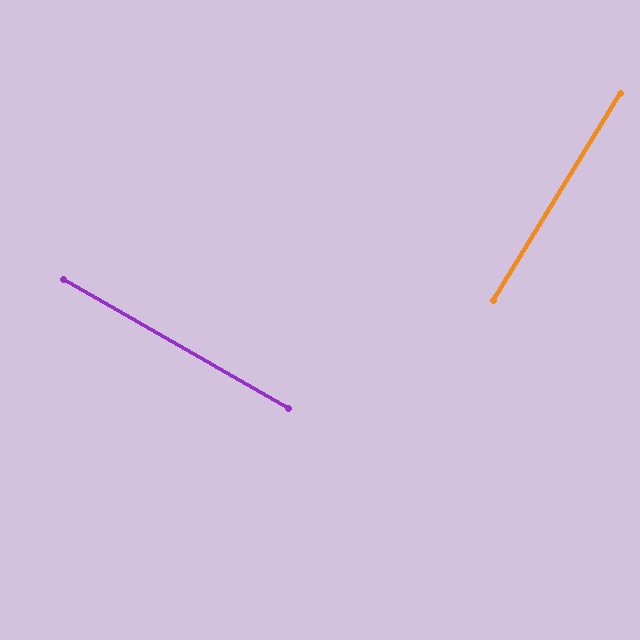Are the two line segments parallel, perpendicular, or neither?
Perpendicular — they meet at approximately 88°.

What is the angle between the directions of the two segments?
Approximately 88 degrees.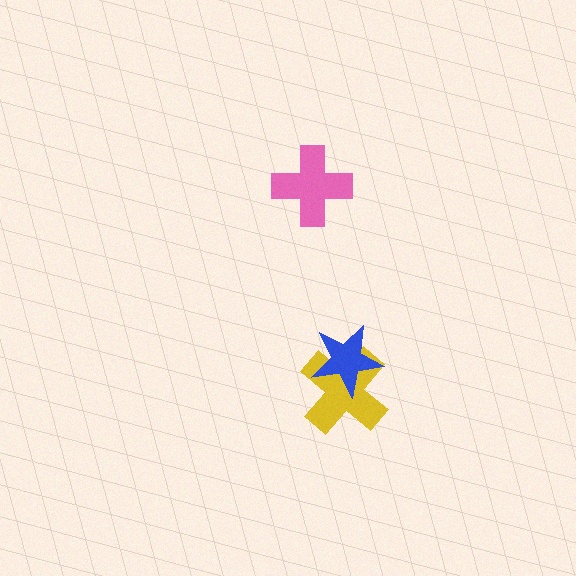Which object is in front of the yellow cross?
The blue star is in front of the yellow cross.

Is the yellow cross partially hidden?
Yes, it is partially covered by another shape.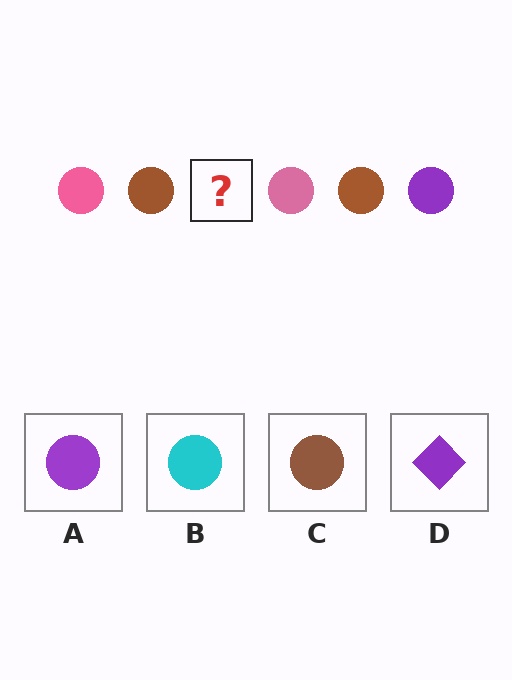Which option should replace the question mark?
Option A.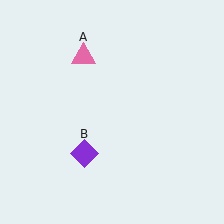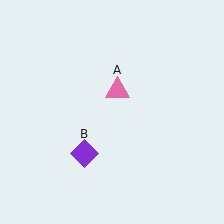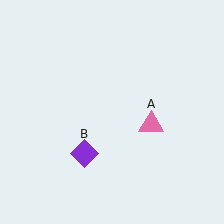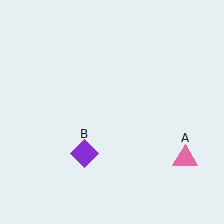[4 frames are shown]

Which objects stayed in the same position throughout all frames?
Purple diamond (object B) remained stationary.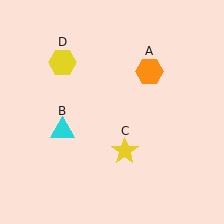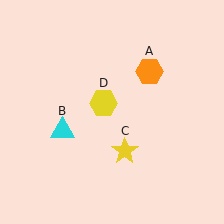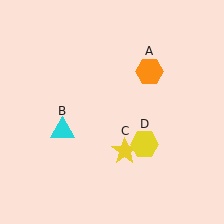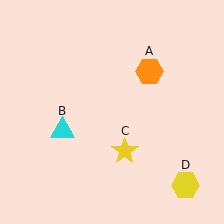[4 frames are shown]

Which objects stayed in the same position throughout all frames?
Orange hexagon (object A) and cyan triangle (object B) and yellow star (object C) remained stationary.